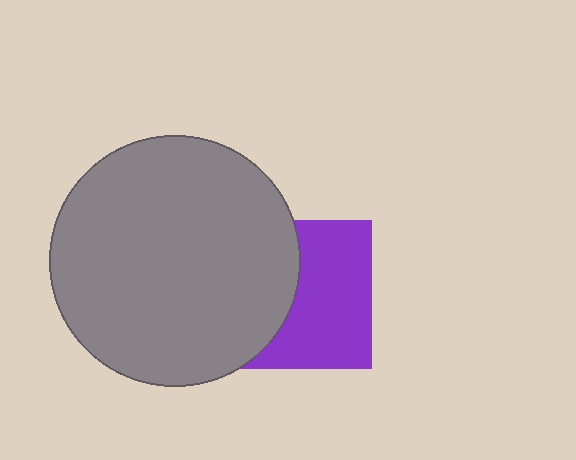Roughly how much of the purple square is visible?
About half of it is visible (roughly 57%).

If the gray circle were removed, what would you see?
You would see the complete purple square.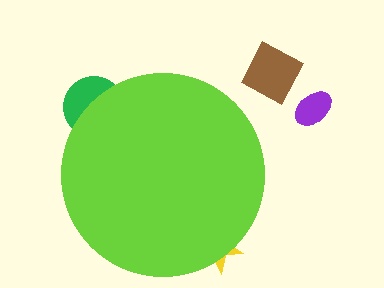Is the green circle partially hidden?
Yes, the green circle is partially hidden behind the lime circle.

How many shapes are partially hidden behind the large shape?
2 shapes are partially hidden.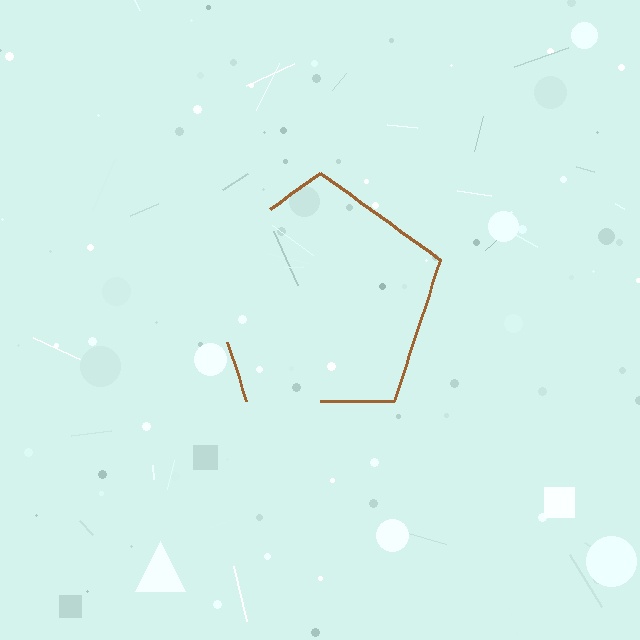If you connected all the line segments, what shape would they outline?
They would outline a pentagon.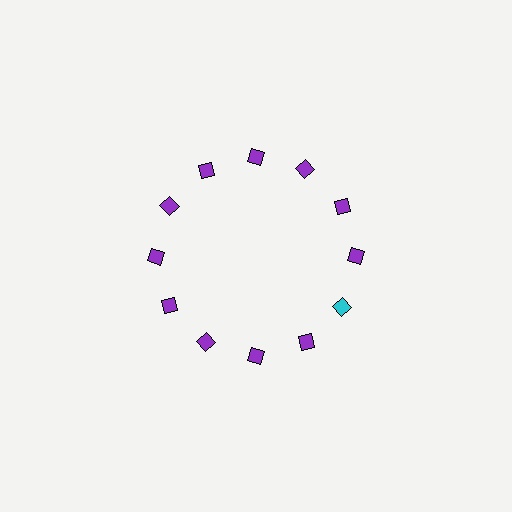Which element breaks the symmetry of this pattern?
The cyan diamond at roughly the 4 o'clock position breaks the symmetry. All other shapes are purple diamonds.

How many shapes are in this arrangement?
There are 12 shapes arranged in a ring pattern.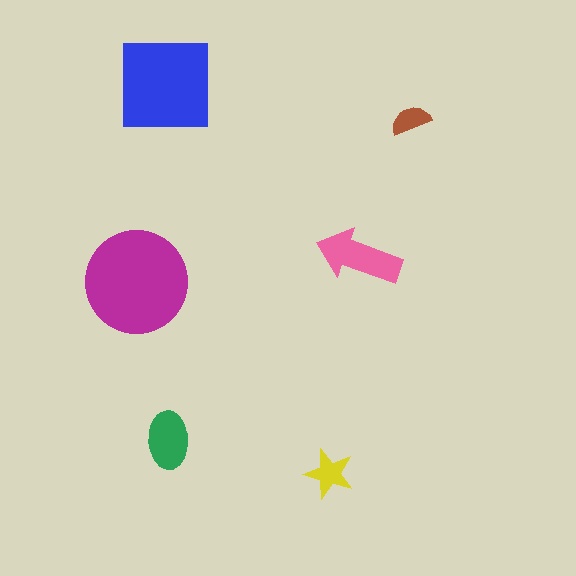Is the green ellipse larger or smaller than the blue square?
Smaller.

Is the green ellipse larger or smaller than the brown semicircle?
Larger.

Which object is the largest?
The magenta circle.